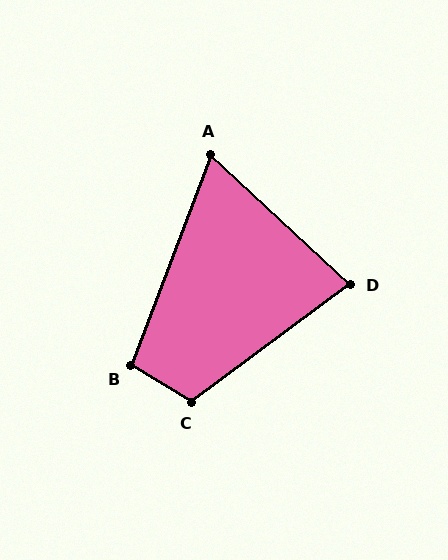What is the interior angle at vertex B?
Approximately 101 degrees (obtuse).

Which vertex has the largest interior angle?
C, at approximately 112 degrees.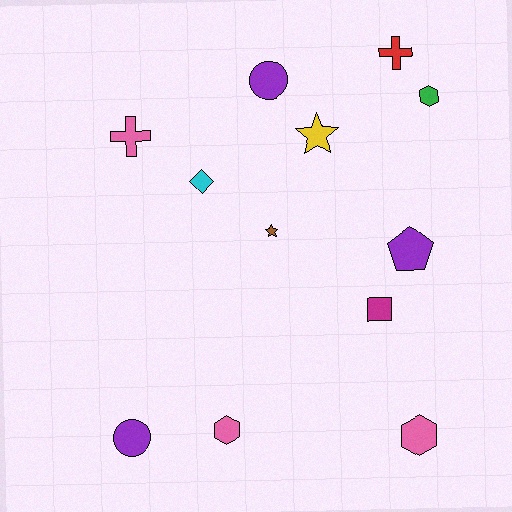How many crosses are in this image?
There are 2 crosses.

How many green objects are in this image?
There is 1 green object.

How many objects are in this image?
There are 12 objects.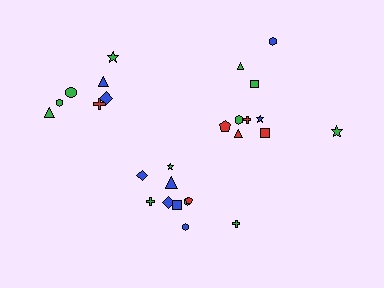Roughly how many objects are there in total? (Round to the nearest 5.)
Roughly 25 objects in total.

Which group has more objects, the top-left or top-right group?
The top-right group.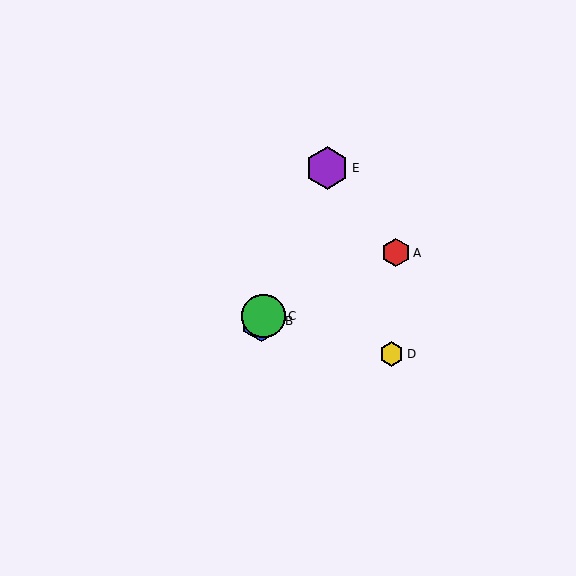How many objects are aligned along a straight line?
3 objects (B, C, E) are aligned along a straight line.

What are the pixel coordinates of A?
Object A is at (396, 253).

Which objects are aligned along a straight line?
Objects B, C, E are aligned along a straight line.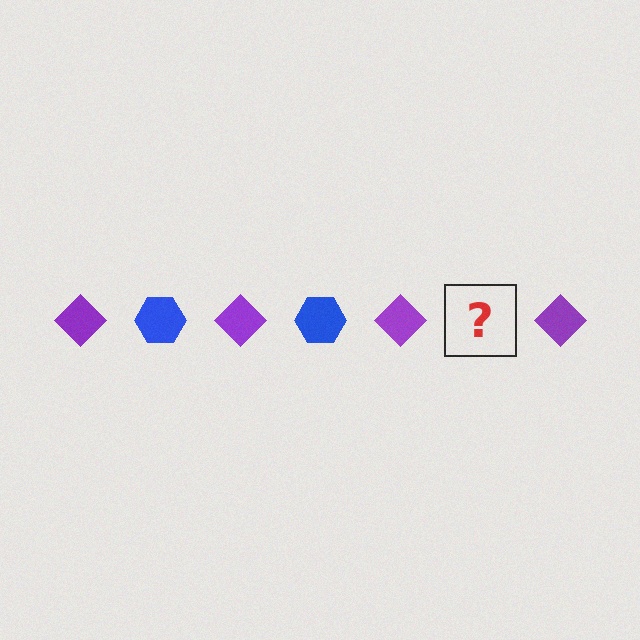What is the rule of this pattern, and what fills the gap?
The rule is that the pattern alternates between purple diamond and blue hexagon. The gap should be filled with a blue hexagon.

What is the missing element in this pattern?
The missing element is a blue hexagon.